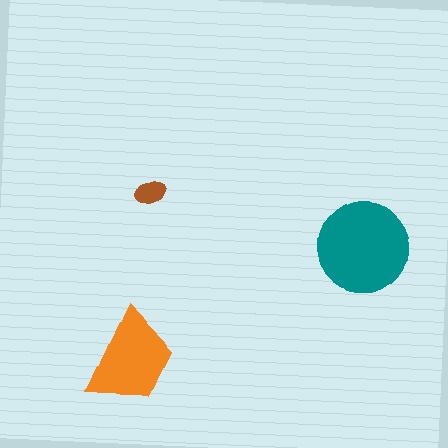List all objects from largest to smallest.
The teal circle, the orange trapezoid, the brown ellipse.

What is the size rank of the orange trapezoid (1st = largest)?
2nd.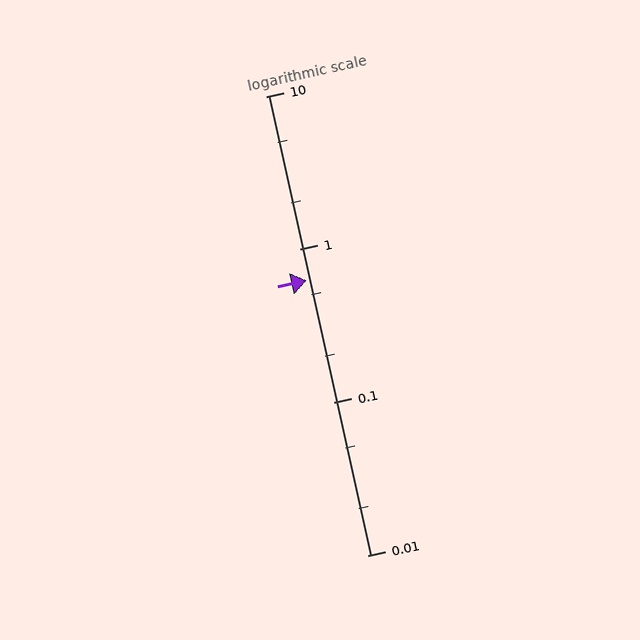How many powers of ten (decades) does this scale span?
The scale spans 3 decades, from 0.01 to 10.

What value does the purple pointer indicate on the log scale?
The pointer indicates approximately 0.63.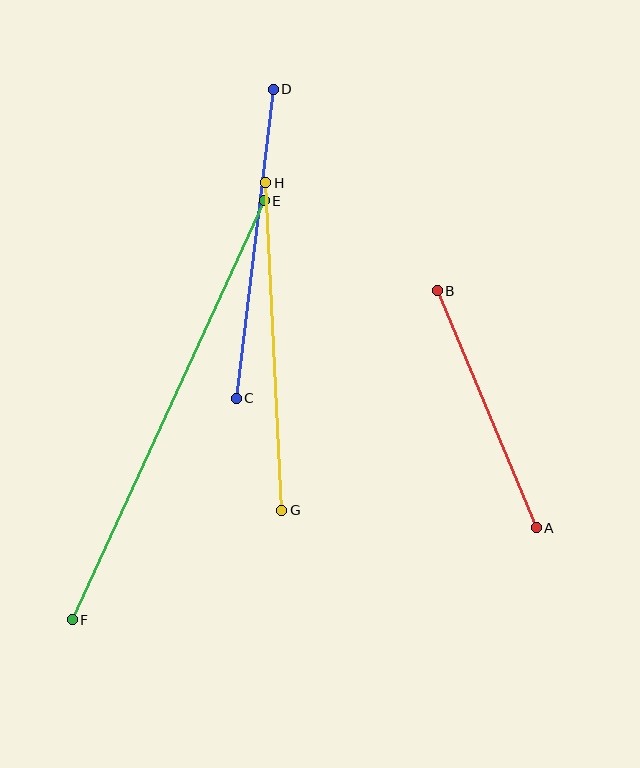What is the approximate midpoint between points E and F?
The midpoint is at approximately (168, 410) pixels.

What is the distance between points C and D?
The distance is approximately 311 pixels.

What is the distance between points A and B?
The distance is approximately 257 pixels.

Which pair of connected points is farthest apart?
Points E and F are farthest apart.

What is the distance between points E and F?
The distance is approximately 461 pixels.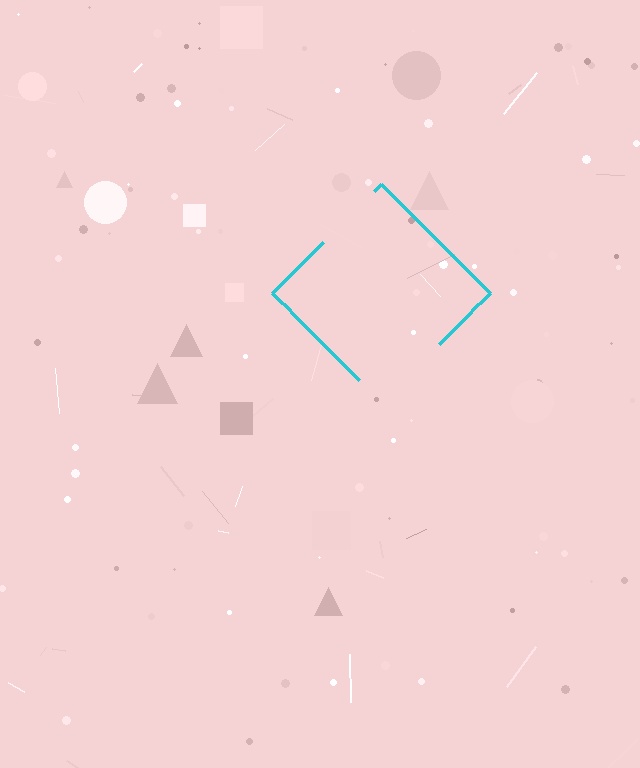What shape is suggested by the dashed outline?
The dashed outline suggests a diamond.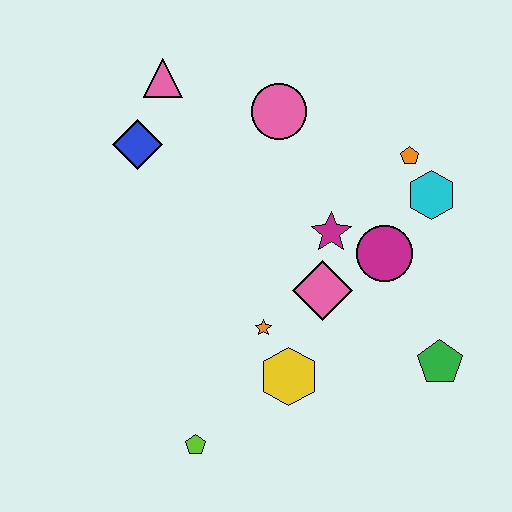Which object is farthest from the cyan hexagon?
The lime pentagon is farthest from the cyan hexagon.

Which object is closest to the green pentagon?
The magenta circle is closest to the green pentagon.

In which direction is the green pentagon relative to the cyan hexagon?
The green pentagon is below the cyan hexagon.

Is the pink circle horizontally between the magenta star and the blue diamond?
Yes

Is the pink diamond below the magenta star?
Yes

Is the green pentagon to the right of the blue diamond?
Yes